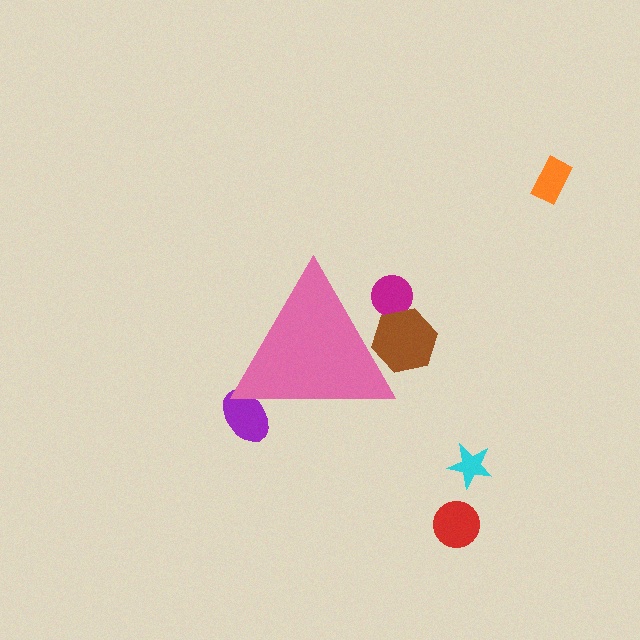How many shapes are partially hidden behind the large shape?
3 shapes are partially hidden.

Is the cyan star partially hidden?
No, the cyan star is fully visible.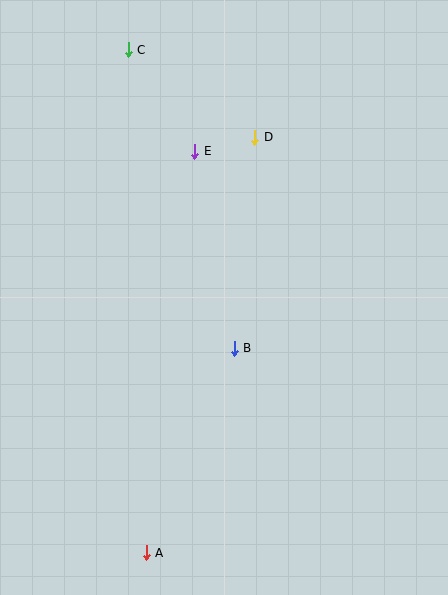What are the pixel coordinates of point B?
Point B is at (234, 348).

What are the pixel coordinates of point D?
Point D is at (255, 137).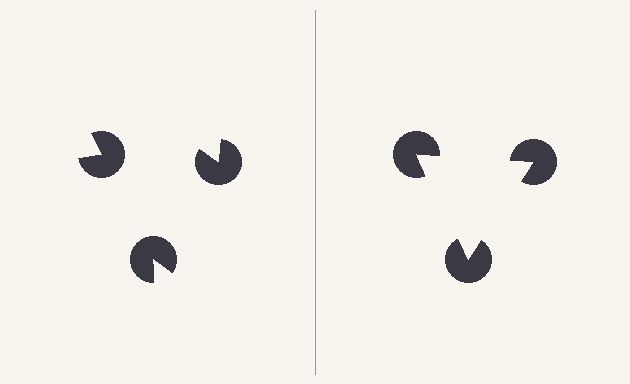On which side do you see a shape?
An illusory triangle appears on the right side. On the left side the wedge cuts are rotated, so no coherent shape forms.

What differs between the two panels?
The pac-man discs are positioned identically on both sides; only the wedge orientations differ. On the right they align to a triangle; on the left they are misaligned.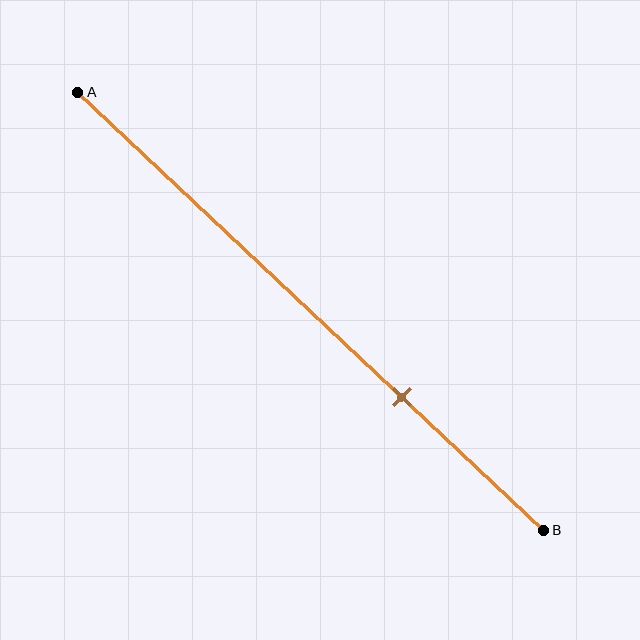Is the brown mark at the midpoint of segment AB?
No, the mark is at about 70% from A, not at the 50% midpoint.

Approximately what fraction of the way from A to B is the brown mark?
The brown mark is approximately 70% of the way from A to B.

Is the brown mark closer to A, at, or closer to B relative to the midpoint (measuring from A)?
The brown mark is closer to point B than the midpoint of segment AB.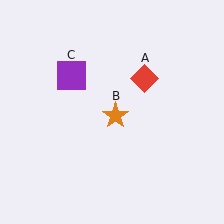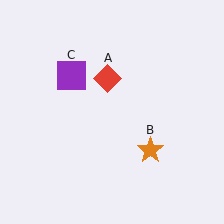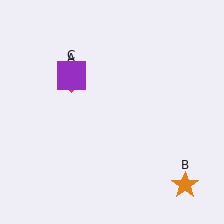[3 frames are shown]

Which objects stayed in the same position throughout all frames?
Purple square (object C) remained stationary.